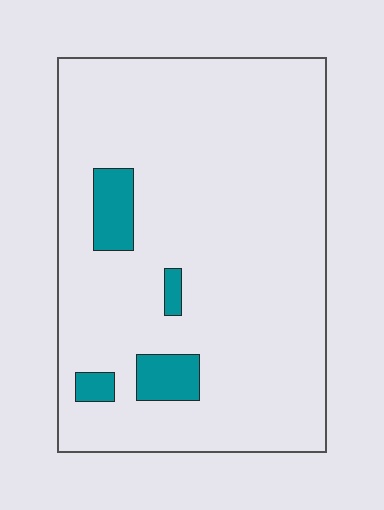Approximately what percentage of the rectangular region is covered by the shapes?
Approximately 10%.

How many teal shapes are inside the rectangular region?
4.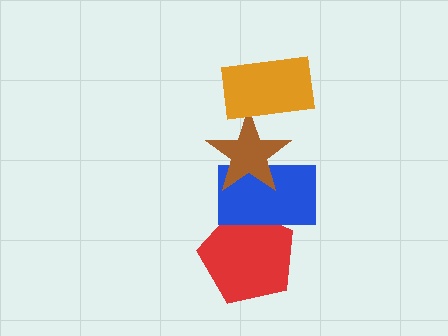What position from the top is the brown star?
The brown star is 2nd from the top.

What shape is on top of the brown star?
The orange rectangle is on top of the brown star.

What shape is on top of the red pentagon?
The blue rectangle is on top of the red pentagon.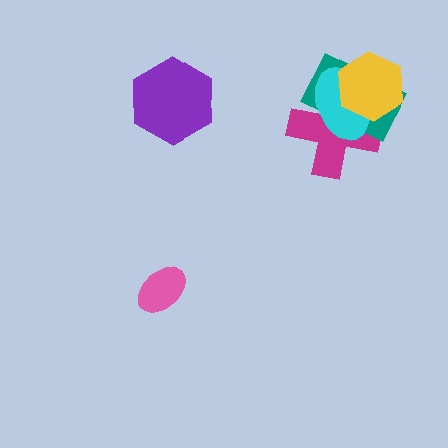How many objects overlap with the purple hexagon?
0 objects overlap with the purple hexagon.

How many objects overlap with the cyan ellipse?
3 objects overlap with the cyan ellipse.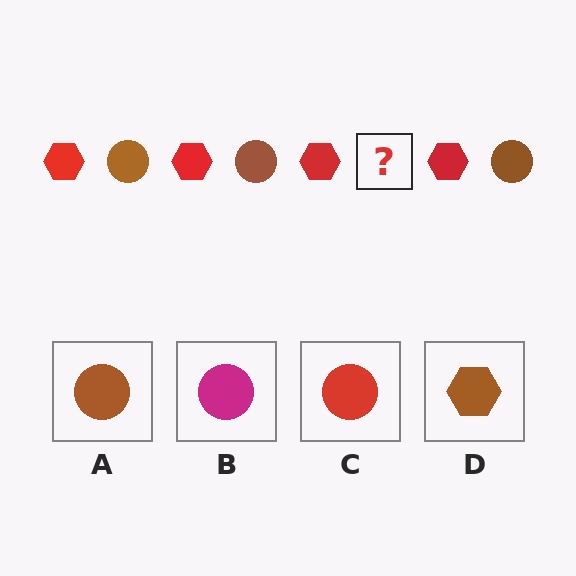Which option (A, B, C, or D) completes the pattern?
A.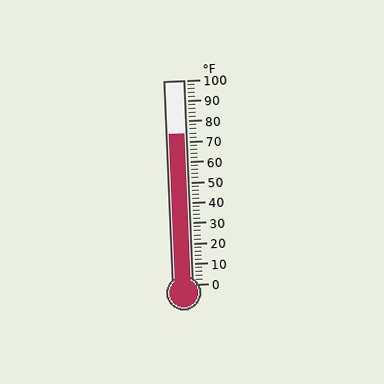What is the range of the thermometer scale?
The thermometer scale ranges from 0°F to 100°F.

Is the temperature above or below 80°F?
The temperature is below 80°F.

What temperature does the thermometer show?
The thermometer shows approximately 74°F.